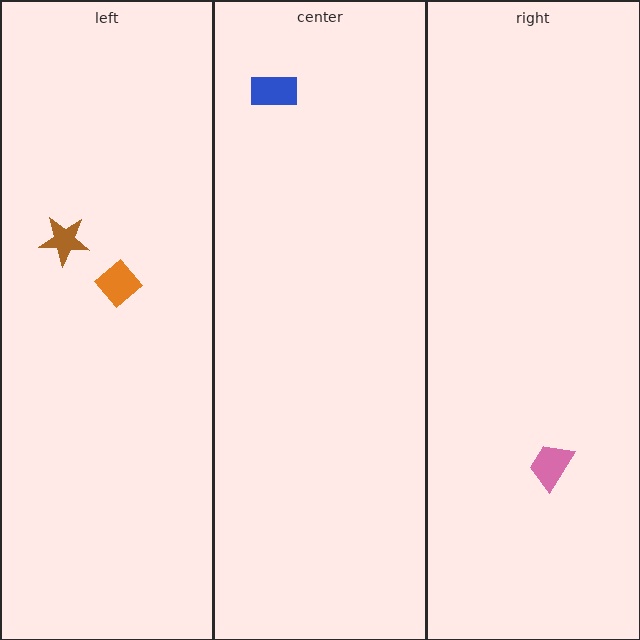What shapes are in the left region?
The orange diamond, the brown star.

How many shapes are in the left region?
2.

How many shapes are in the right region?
1.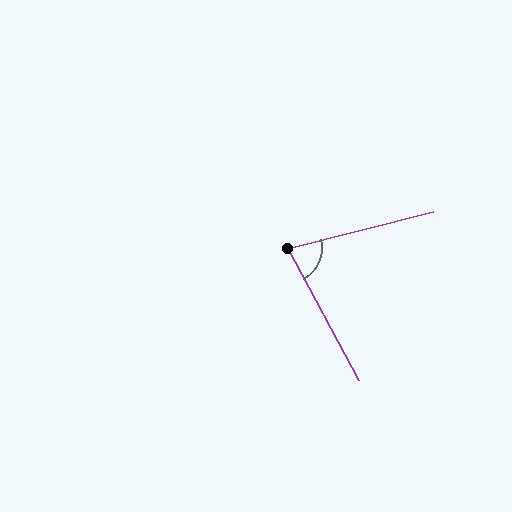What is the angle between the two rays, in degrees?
Approximately 76 degrees.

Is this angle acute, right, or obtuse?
It is acute.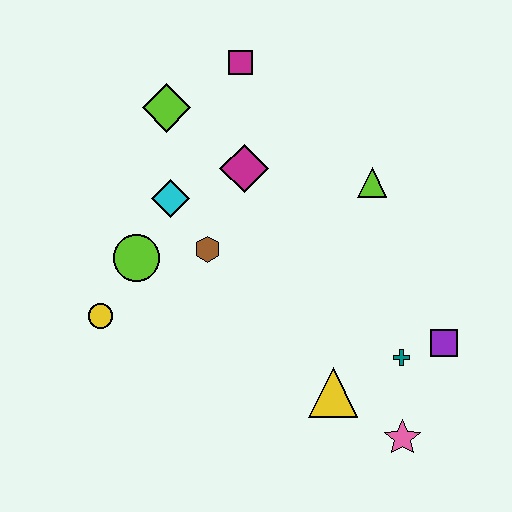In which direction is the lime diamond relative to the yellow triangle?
The lime diamond is above the yellow triangle.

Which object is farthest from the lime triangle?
The yellow circle is farthest from the lime triangle.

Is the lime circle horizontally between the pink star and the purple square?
No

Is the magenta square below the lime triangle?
No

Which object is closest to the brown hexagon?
The cyan diamond is closest to the brown hexagon.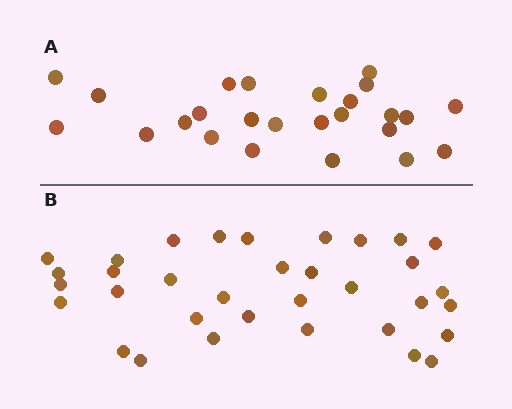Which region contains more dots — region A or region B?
Region B (the bottom region) has more dots.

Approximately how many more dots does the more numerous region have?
Region B has roughly 8 or so more dots than region A.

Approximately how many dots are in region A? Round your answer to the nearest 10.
About 20 dots. (The exact count is 25, which rounds to 20.)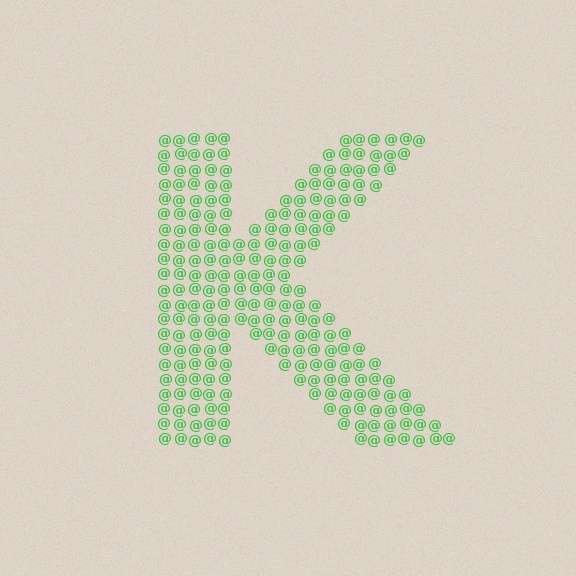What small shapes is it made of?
It is made of small at signs.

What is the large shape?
The large shape is the letter K.